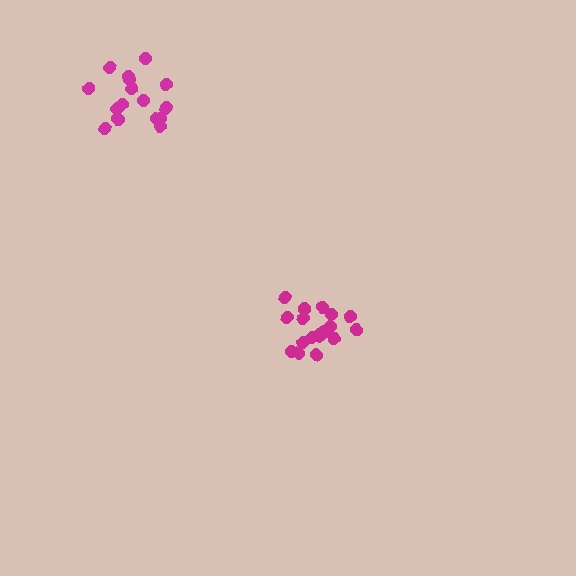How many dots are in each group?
Group 1: 16 dots, Group 2: 18 dots (34 total).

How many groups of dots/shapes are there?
There are 2 groups.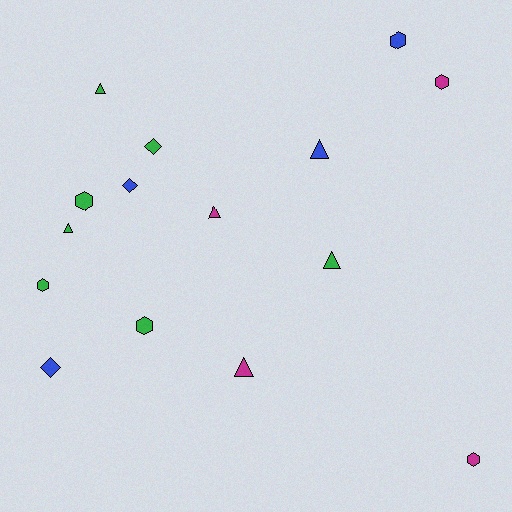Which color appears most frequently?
Green, with 7 objects.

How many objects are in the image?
There are 15 objects.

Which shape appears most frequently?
Triangle, with 6 objects.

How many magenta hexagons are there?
There are 2 magenta hexagons.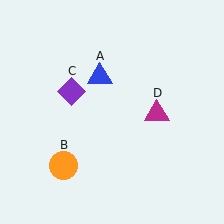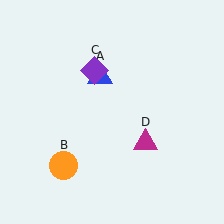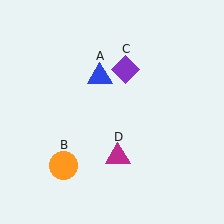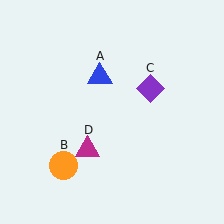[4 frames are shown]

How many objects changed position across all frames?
2 objects changed position: purple diamond (object C), magenta triangle (object D).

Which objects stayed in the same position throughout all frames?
Blue triangle (object A) and orange circle (object B) remained stationary.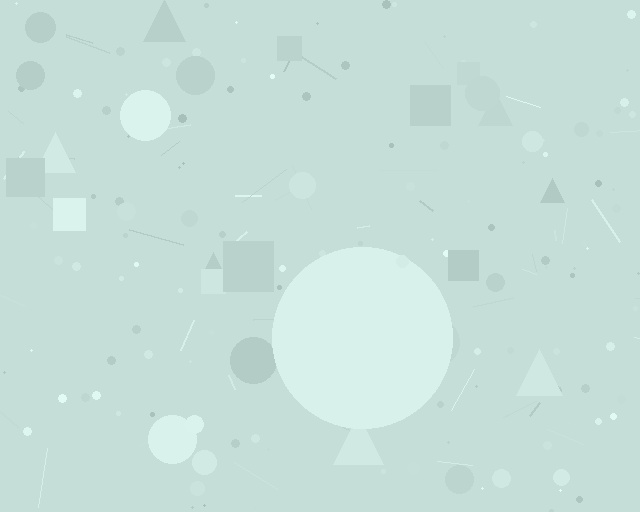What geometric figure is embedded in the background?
A circle is embedded in the background.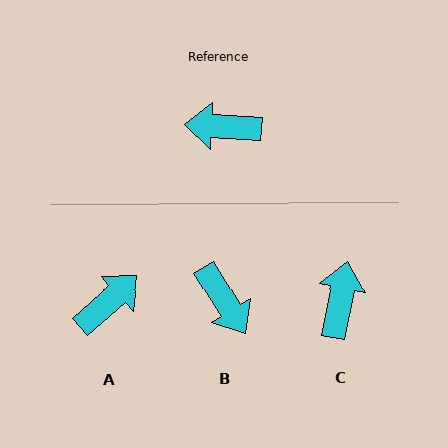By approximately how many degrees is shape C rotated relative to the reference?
Approximately 98 degrees clockwise.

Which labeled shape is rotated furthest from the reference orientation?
A, about 135 degrees away.